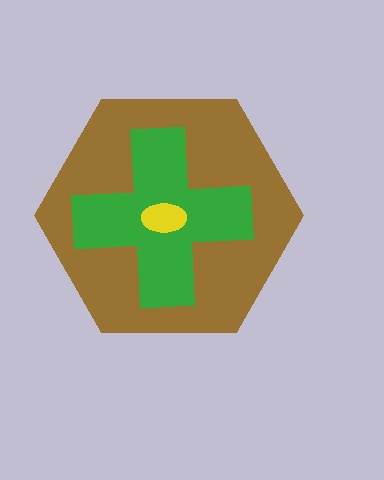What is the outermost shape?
The brown hexagon.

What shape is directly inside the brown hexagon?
The green cross.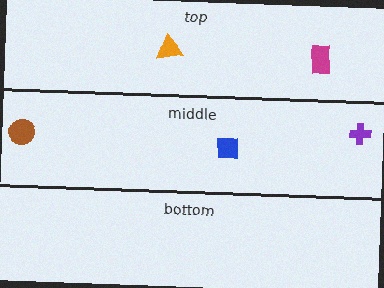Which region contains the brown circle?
The middle region.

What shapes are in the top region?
The orange triangle, the magenta rectangle.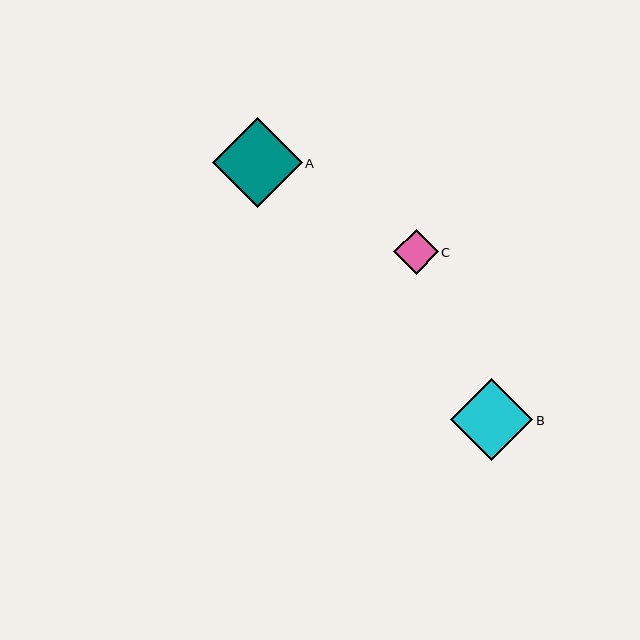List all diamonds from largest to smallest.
From largest to smallest: A, B, C.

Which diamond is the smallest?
Diamond C is the smallest with a size of approximately 44 pixels.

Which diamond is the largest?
Diamond A is the largest with a size of approximately 90 pixels.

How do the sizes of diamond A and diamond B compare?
Diamond A and diamond B are approximately the same size.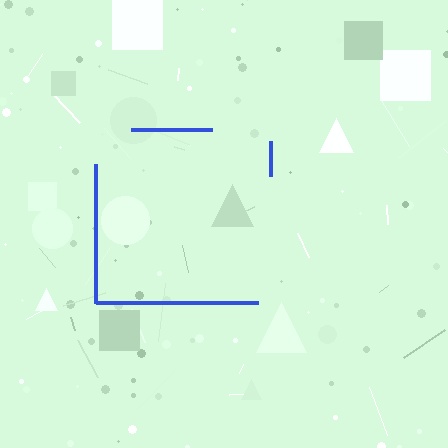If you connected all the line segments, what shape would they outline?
They would outline a square.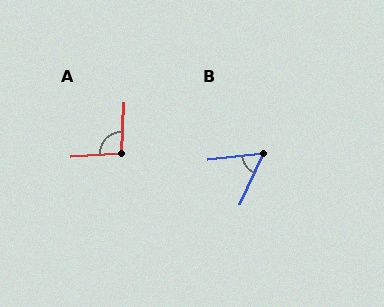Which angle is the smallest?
B, at approximately 59 degrees.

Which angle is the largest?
A, at approximately 96 degrees.